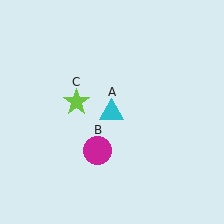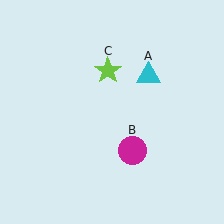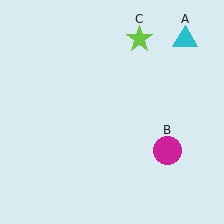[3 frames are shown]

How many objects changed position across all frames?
3 objects changed position: cyan triangle (object A), magenta circle (object B), lime star (object C).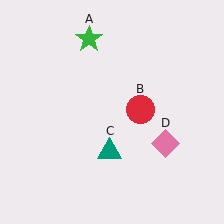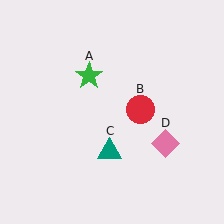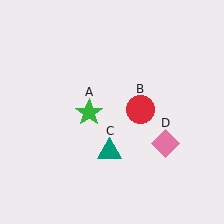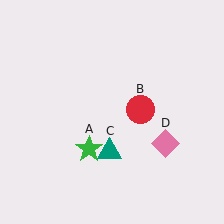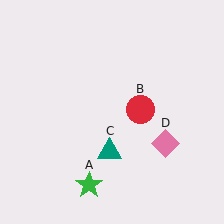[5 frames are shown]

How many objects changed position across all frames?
1 object changed position: green star (object A).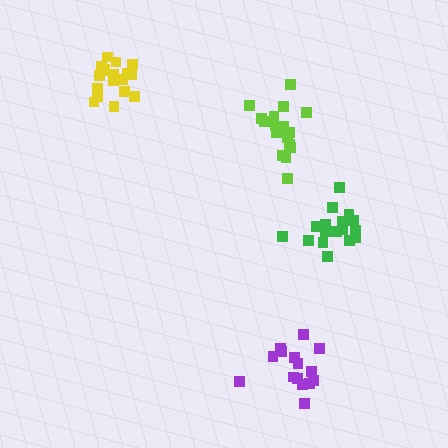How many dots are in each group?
Group 1: 18 dots, Group 2: 18 dots, Group 3: 19 dots, Group 4: 15 dots (70 total).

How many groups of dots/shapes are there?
There are 4 groups.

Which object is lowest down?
The purple cluster is bottommost.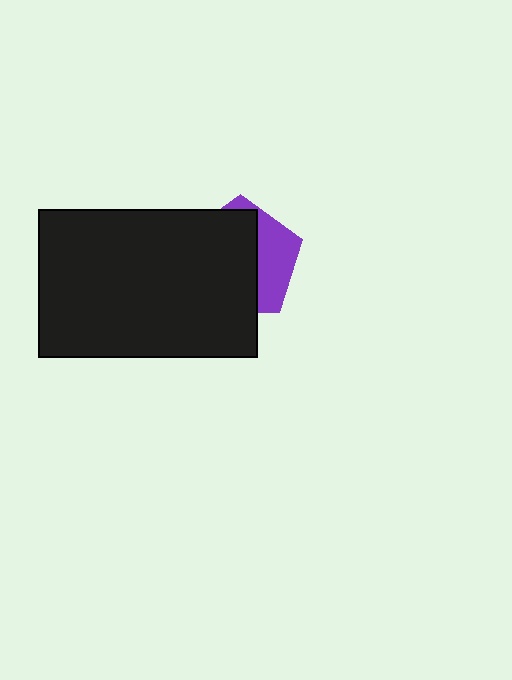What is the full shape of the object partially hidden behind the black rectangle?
The partially hidden object is a purple pentagon.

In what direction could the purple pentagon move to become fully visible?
The purple pentagon could move right. That would shift it out from behind the black rectangle entirely.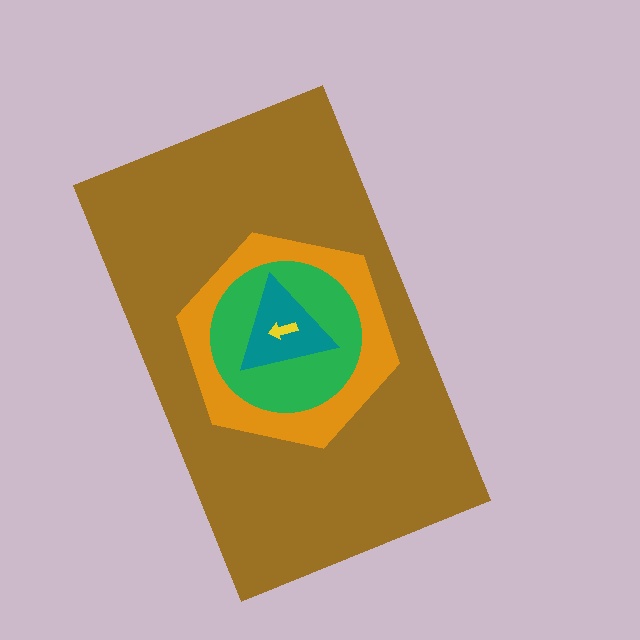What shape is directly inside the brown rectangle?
The orange hexagon.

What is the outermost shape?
The brown rectangle.